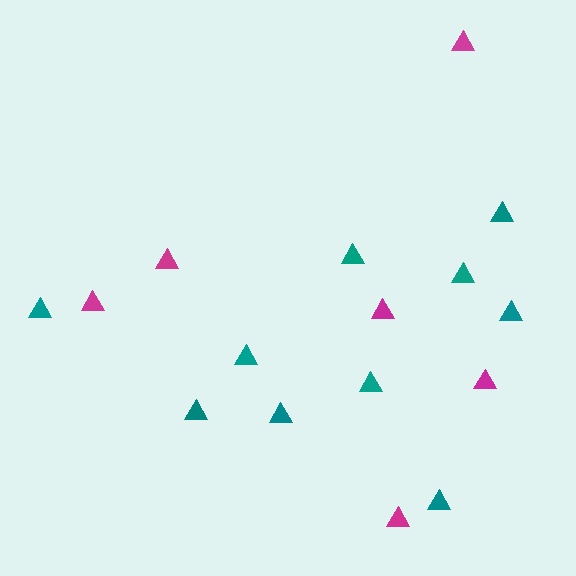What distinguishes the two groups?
There are 2 groups: one group of teal triangles (10) and one group of magenta triangles (6).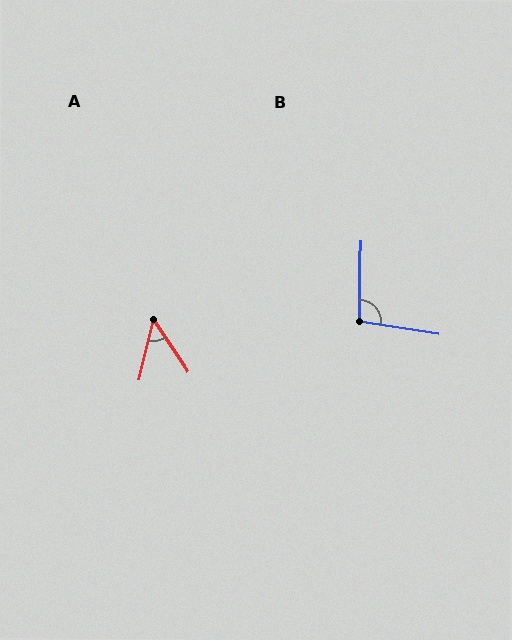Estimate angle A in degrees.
Approximately 47 degrees.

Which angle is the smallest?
A, at approximately 47 degrees.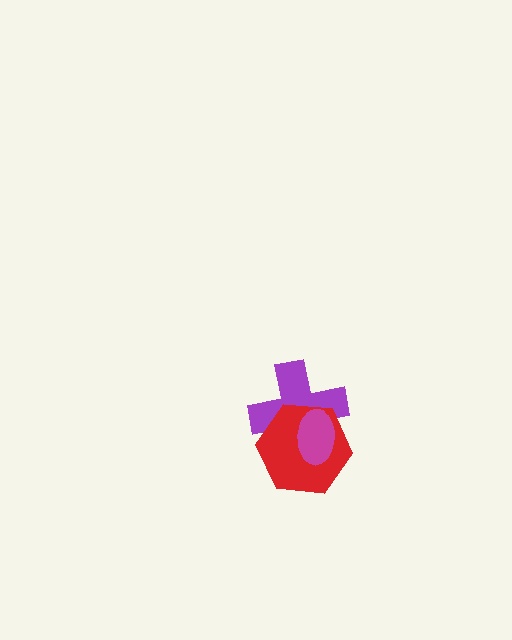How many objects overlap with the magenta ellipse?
2 objects overlap with the magenta ellipse.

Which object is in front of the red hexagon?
The magenta ellipse is in front of the red hexagon.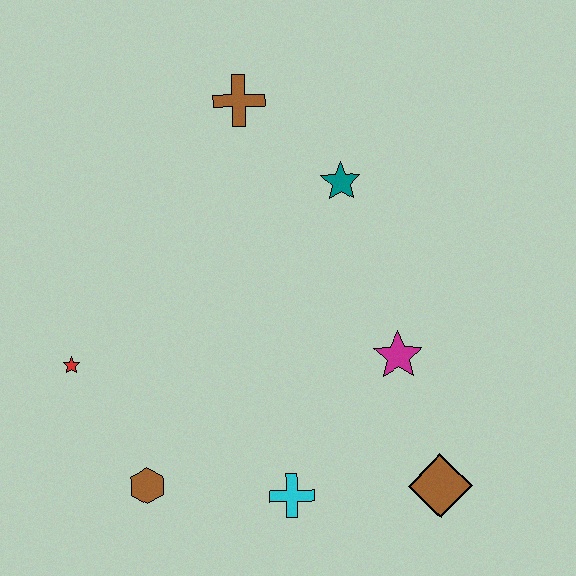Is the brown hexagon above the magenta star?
No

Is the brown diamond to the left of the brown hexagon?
No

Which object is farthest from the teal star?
The brown hexagon is farthest from the teal star.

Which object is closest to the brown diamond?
The magenta star is closest to the brown diamond.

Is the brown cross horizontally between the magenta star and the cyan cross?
No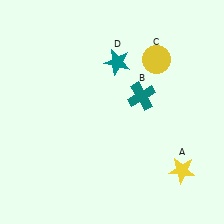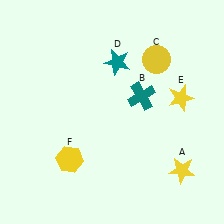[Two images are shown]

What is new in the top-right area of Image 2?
A yellow star (E) was added in the top-right area of Image 2.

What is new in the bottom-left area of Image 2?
A yellow hexagon (F) was added in the bottom-left area of Image 2.